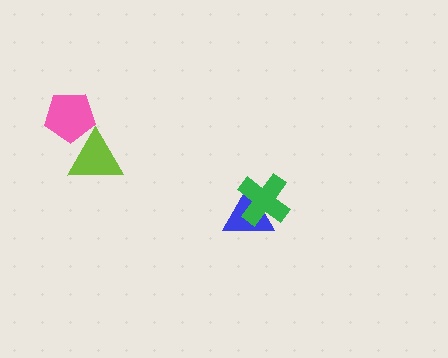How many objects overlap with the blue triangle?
1 object overlaps with the blue triangle.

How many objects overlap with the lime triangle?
1 object overlaps with the lime triangle.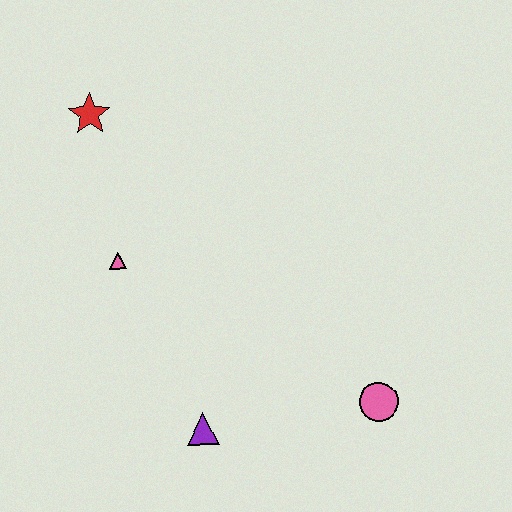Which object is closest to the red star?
The pink triangle is closest to the red star.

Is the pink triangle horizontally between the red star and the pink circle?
Yes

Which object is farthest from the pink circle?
The red star is farthest from the pink circle.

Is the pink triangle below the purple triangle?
No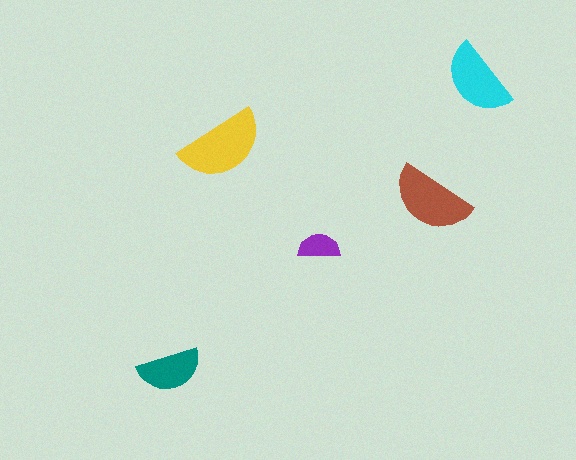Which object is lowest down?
The teal semicircle is bottommost.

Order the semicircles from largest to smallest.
the yellow one, the brown one, the cyan one, the teal one, the purple one.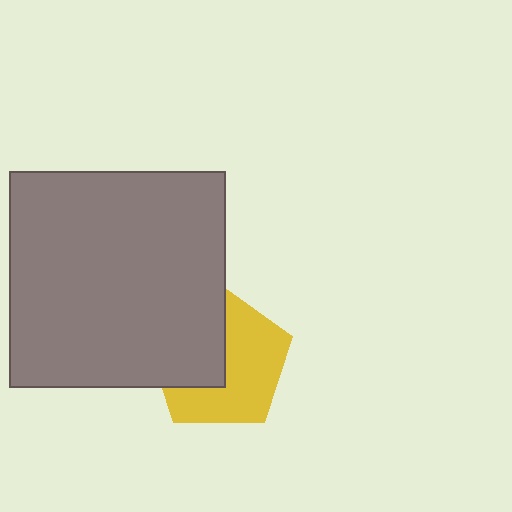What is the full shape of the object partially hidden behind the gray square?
The partially hidden object is a yellow pentagon.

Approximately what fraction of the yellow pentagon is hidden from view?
Roughly 42% of the yellow pentagon is hidden behind the gray square.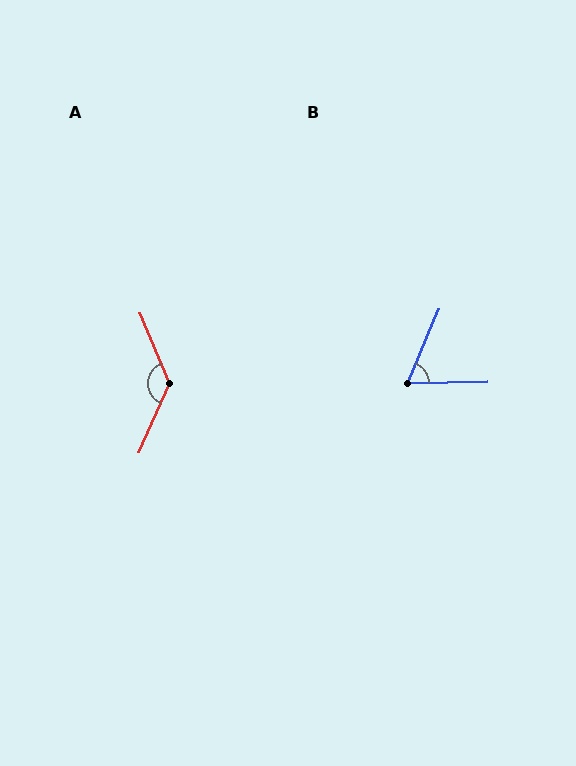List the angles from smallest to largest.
B (66°), A (133°).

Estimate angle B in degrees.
Approximately 66 degrees.